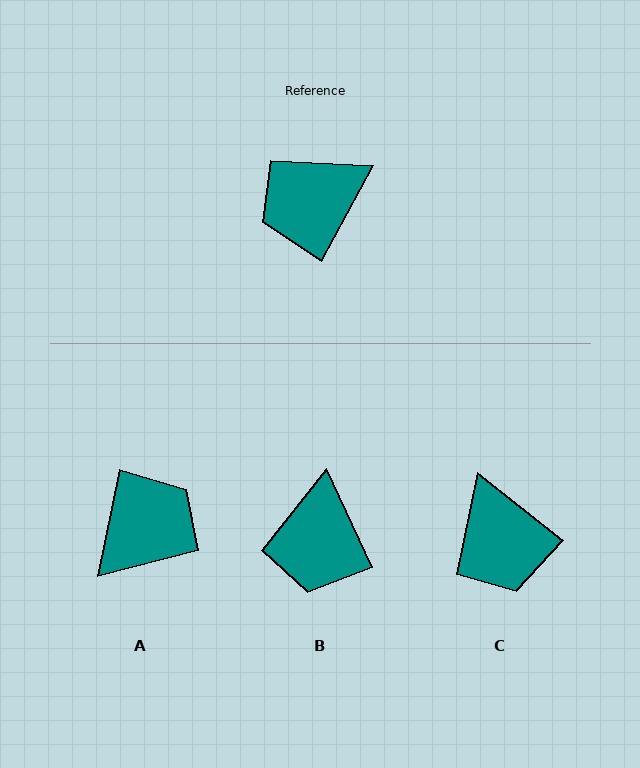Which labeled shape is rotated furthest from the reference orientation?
A, about 163 degrees away.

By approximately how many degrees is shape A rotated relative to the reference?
Approximately 163 degrees clockwise.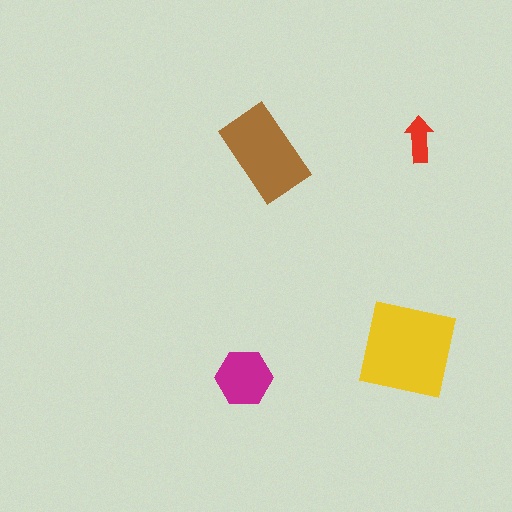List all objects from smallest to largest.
The red arrow, the magenta hexagon, the brown rectangle, the yellow square.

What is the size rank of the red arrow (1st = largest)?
4th.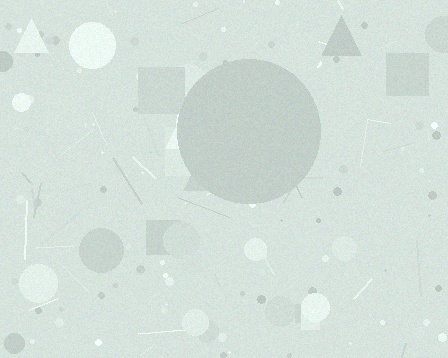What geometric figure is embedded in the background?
A circle is embedded in the background.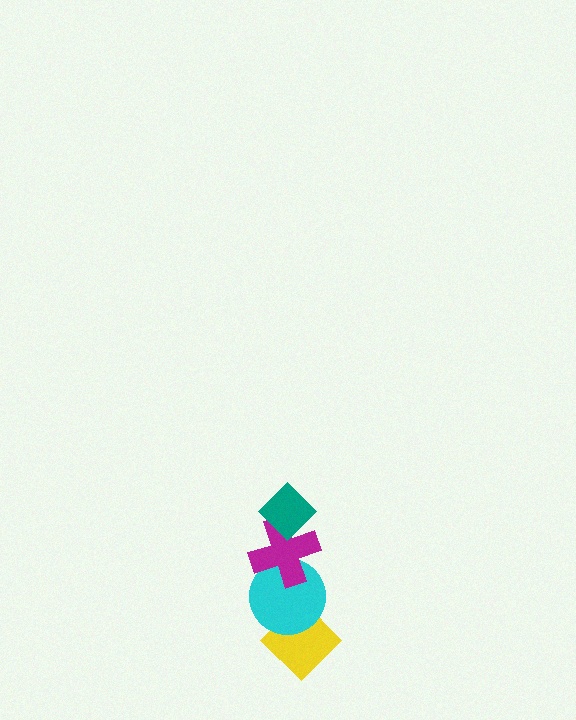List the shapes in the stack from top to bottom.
From top to bottom: the teal diamond, the magenta cross, the cyan circle, the yellow diamond.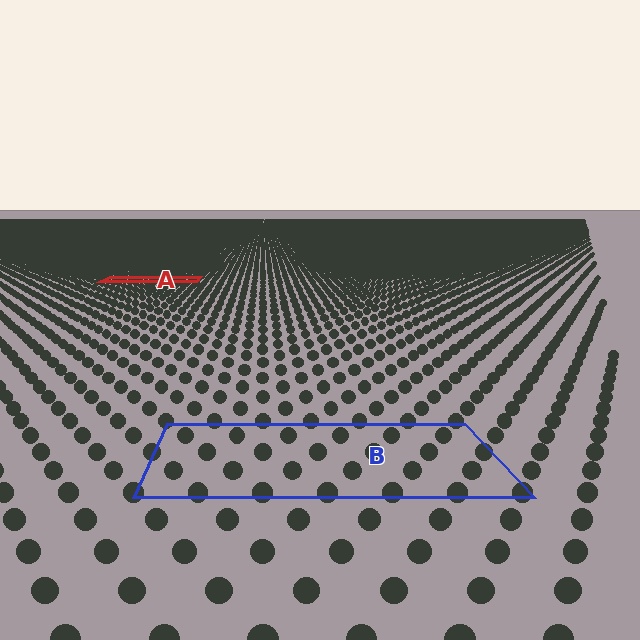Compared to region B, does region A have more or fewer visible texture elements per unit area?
Region A has more texture elements per unit area — they are packed more densely because it is farther away.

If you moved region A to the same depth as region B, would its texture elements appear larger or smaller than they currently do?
They would appear larger. At a closer depth, the same texture elements are projected at a bigger on-screen size.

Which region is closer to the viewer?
Region B is closer. The texture elements there are larger and more spread out.